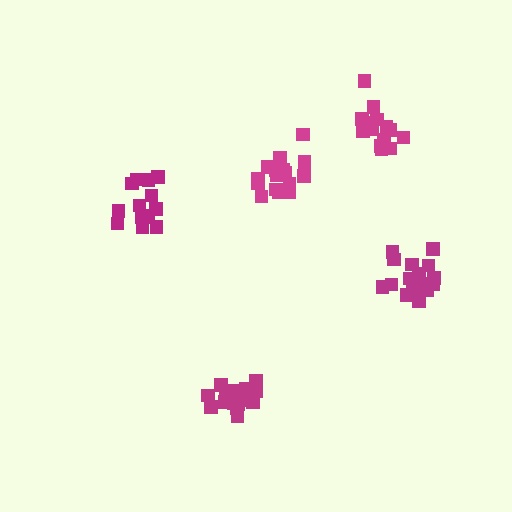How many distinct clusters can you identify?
There are 5 distinct clusters.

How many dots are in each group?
Group 1: 17 dots, Group 2: 14 dots, Group 3: 19 dots, Group 4: 14 dots, Group 5: 18 dots (82 total).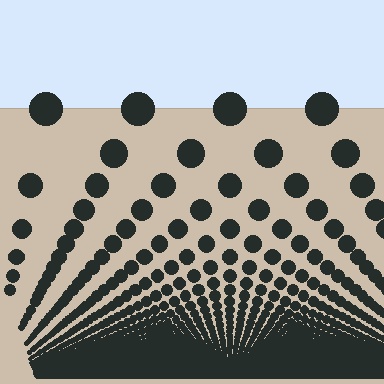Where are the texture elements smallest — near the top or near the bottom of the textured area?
Near the bottom.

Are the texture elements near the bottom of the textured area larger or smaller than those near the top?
Smaller. The gradient is inverted — elements near the bottom are smaller and denser.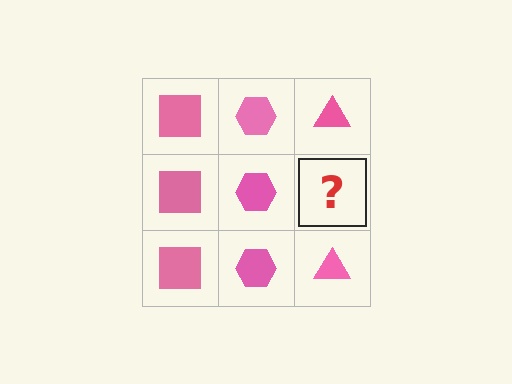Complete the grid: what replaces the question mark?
The question mark should be replaced with a pink triangle.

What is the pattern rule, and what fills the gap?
The rule is that each column has a consistent shape. The gap should be filled with a pink triangle.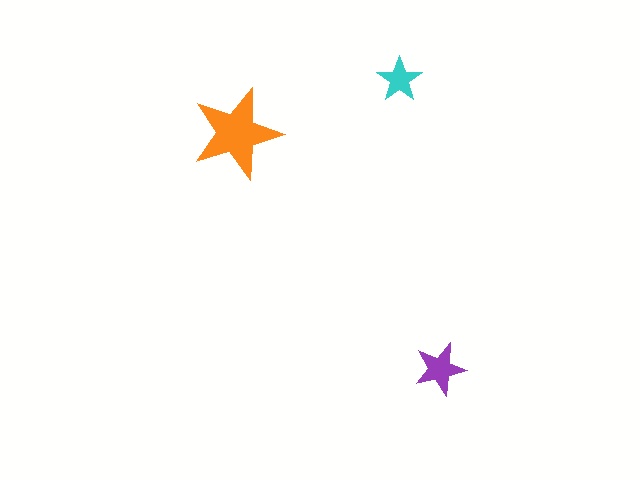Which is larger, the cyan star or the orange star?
The orange one.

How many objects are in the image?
There are 3 objects in the image.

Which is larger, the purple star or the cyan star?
The purple one.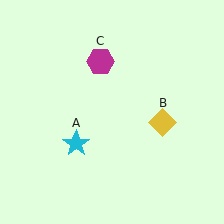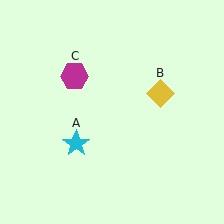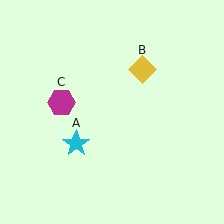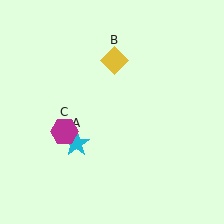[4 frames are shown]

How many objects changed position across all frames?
2 objects changed position: yellow diamond (object B), magenta hexagon (object C).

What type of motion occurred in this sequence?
The yellow diamond (object B), magenta hexagon (object C) rotated counterclockwise around the center of the scene.